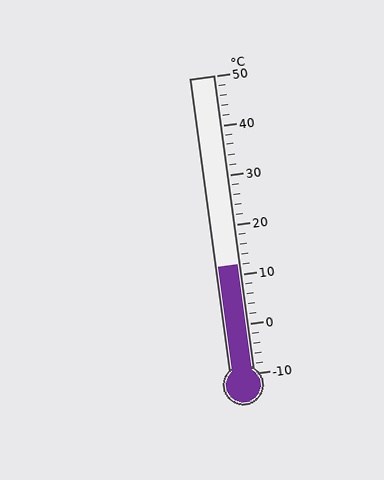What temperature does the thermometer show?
The thermometer shows approximately 12°C.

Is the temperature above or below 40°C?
The temperature is below 40°C.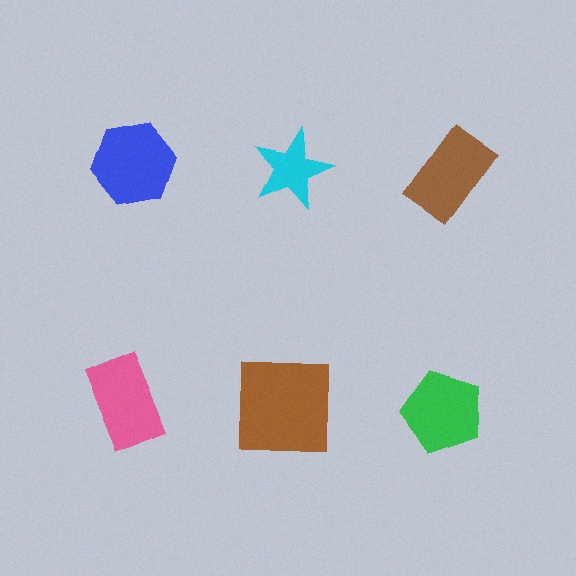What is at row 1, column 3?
A brown rectangle.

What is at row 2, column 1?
A pink rectangle.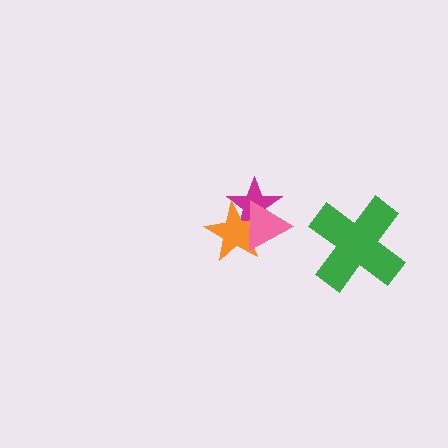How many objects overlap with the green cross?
0 objects overlap with the green cross.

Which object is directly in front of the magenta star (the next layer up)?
The orange star is directly in front of the magenta star.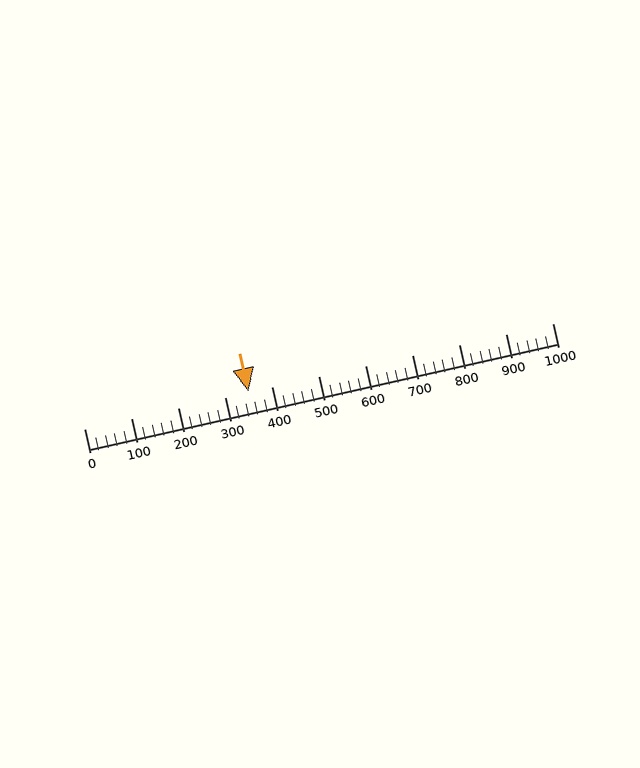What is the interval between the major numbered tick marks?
The major tick marks are spaced 100 units apart.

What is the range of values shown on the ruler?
The ruler shows values from 0 to 1000.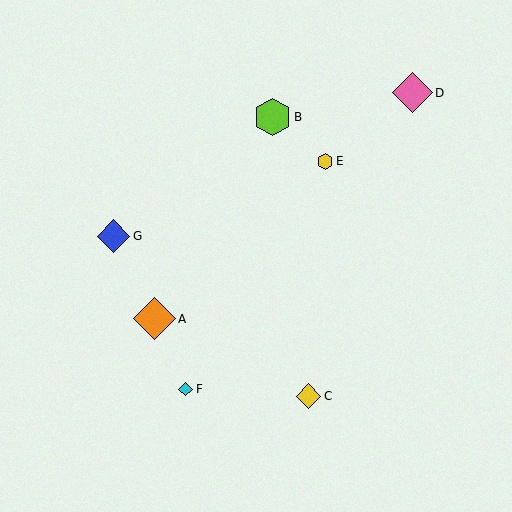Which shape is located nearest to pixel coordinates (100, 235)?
The blue diamond (labeled G) at (114, 236) is nearest to that location.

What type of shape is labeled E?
Shape E is a yellow hexagon.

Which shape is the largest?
The orange diamond (labeled A) is the largest.